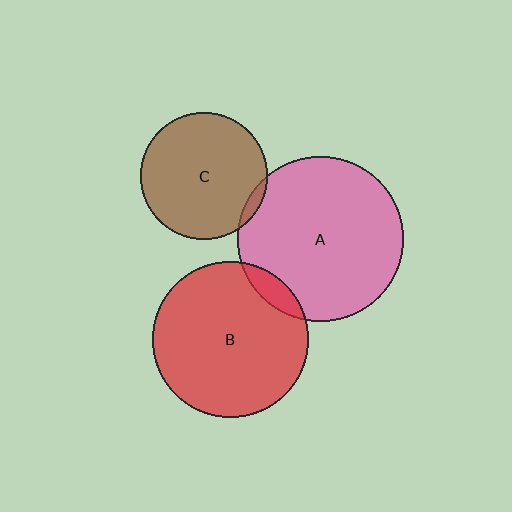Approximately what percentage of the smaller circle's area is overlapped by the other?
Approximately 10%.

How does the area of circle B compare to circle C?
Approximately 1.5 times.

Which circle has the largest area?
Circle A (pink).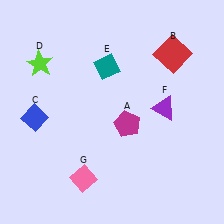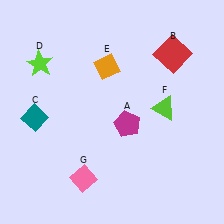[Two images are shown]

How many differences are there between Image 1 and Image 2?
There are 3 differences between the two images.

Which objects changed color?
C changed from blue to teal. E changed from teal to orange. F changed from purple to lime.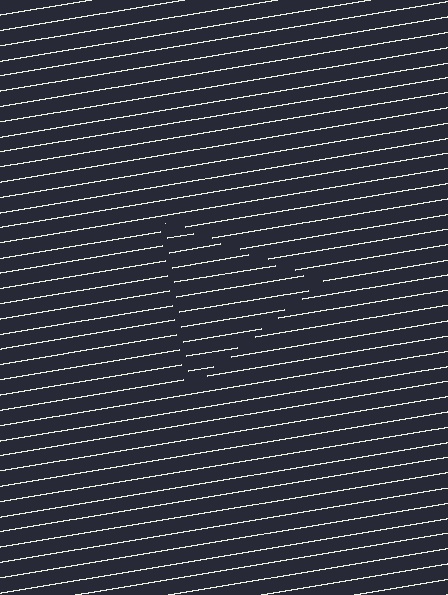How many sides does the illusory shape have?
3 sides — the line-ends trace a triangle.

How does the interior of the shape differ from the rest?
The interior of the shape contains the same grating, shifted by half a period — the contour is defined by the phase discontinuity where line-ends from the inner and outer gratings abut.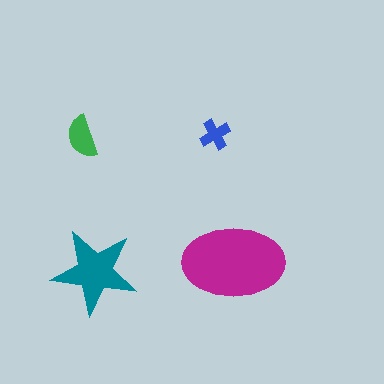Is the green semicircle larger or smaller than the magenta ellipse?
Smaller.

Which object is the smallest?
The blue cross.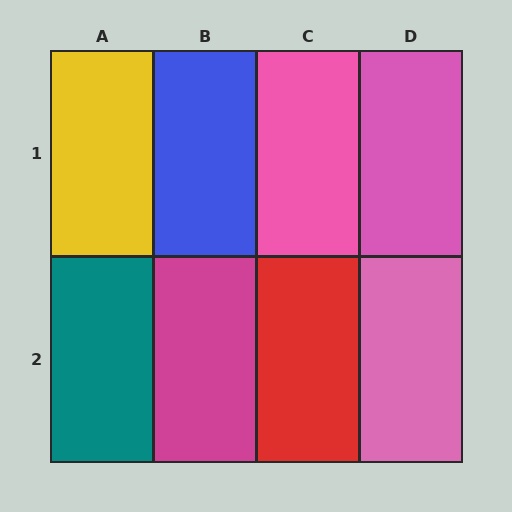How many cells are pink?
3 cells are pink.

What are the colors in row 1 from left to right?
Yellow, blue, pink, pink.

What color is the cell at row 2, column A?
Teal.